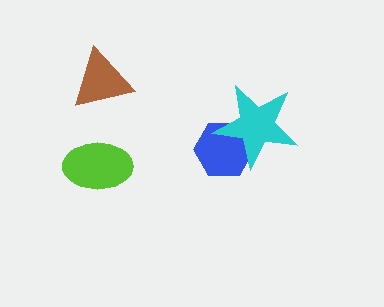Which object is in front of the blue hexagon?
The cyan star is in front of the blue hexagon.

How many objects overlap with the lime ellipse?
0 objects overlap with the lime ellipse.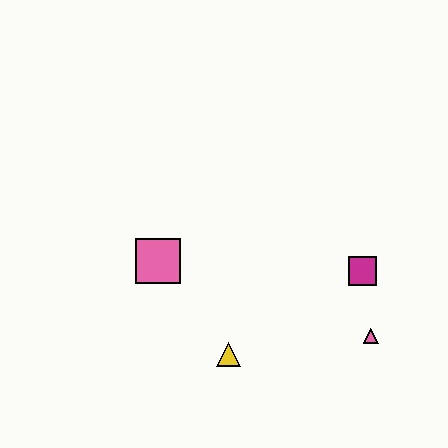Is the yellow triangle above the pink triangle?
No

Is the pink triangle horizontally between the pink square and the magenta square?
No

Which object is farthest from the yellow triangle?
The magenta square is farthest from the yellow triangle.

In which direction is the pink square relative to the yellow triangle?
The pink square is above the yellow triangle.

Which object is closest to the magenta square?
The pink triangle is closest to the magenta square.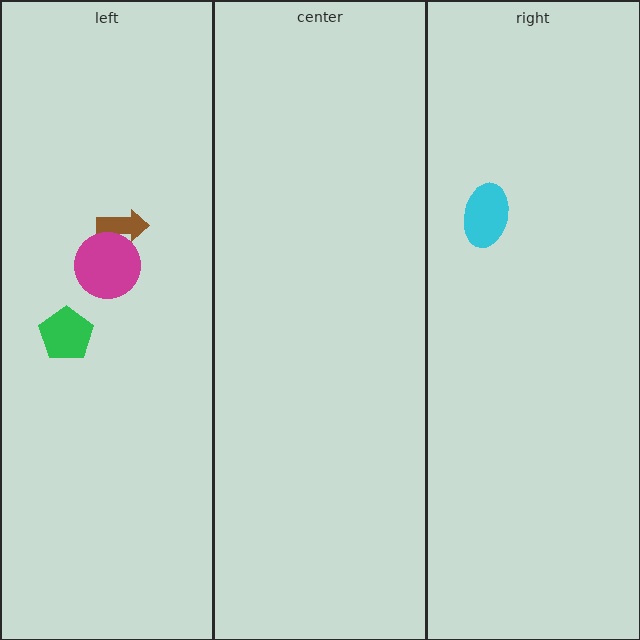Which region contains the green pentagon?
The left region.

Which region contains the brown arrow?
The left region.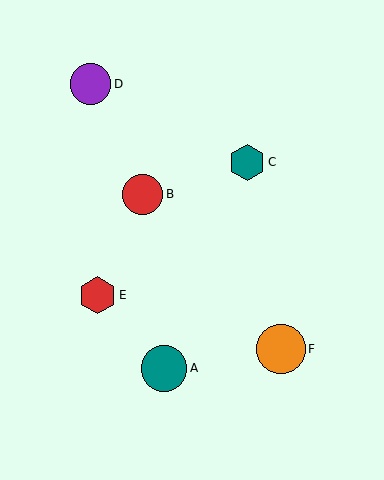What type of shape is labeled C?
Shape C is a teal hexagon.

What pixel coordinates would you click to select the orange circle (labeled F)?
Click at (281, 349) to select the orange circle F.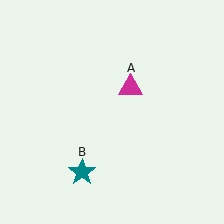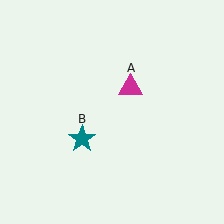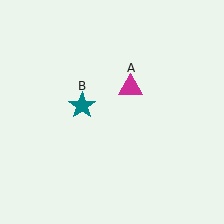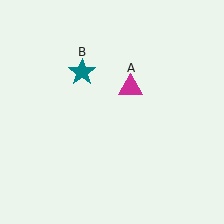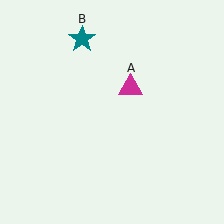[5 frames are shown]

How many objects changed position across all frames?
1 object changed position: teal star (object B).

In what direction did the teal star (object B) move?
The teal star (object B) moved up.